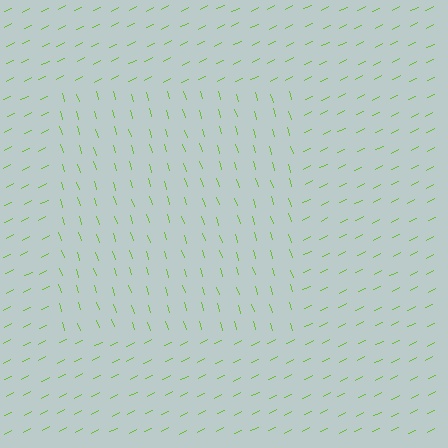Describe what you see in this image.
The image is filled with small lime line segments. A rectangle region in the image has lines oriented differently from the surrounding lines, creating a visible texture boundary.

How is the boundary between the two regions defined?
The boundary is defined purely by a change in line orientation (approximately 81 degrees difference). All lines are the same color and thickness.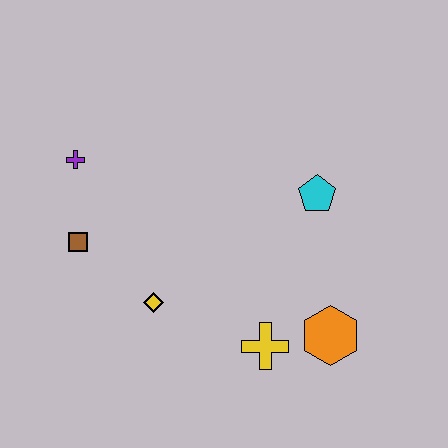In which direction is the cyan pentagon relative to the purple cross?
The cyan pentagon is to the right of the purple cross.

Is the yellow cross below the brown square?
Yes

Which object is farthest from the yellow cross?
The purple cross is farthest from the yellow cross.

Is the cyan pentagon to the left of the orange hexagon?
Yes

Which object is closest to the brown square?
The purple cross is closest to the brown square.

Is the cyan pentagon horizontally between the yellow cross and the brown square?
No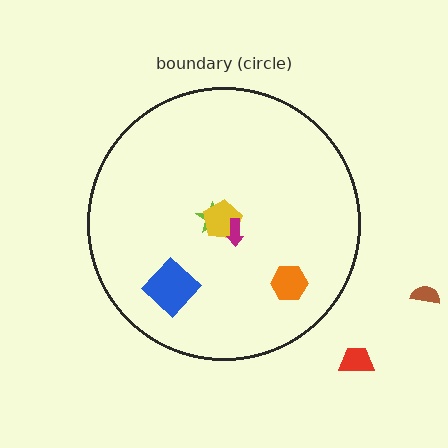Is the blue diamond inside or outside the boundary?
Inside.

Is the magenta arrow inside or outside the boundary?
Inside.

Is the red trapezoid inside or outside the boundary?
Outside.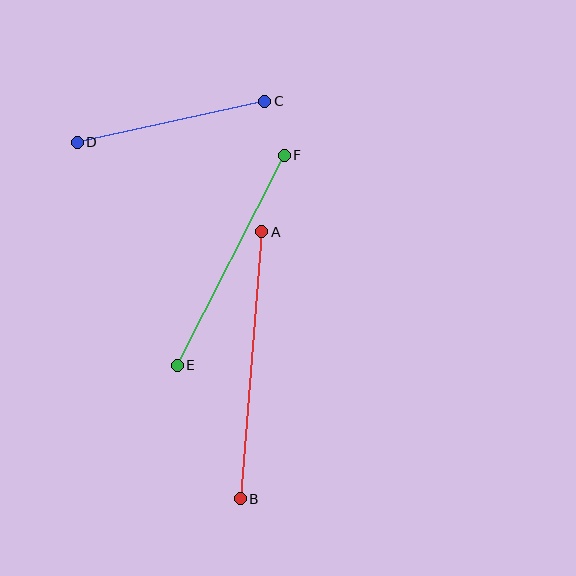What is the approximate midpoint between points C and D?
The midpoint is at approximately (171, 122) pixels.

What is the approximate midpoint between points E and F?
The midpoint is at approximately (231, 260) pixels.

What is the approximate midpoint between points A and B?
The midpoint is at approximately (251, 365) pixels.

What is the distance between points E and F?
The distance is approximately 236 pixels.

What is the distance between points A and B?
The distance is approximately 268 pixels.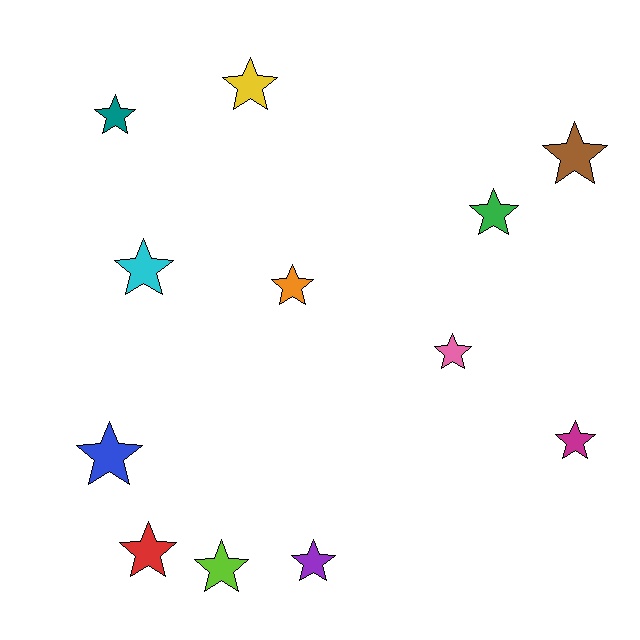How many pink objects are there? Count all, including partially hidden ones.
There is 1 pink object.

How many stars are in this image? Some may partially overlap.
There are 12 stars.